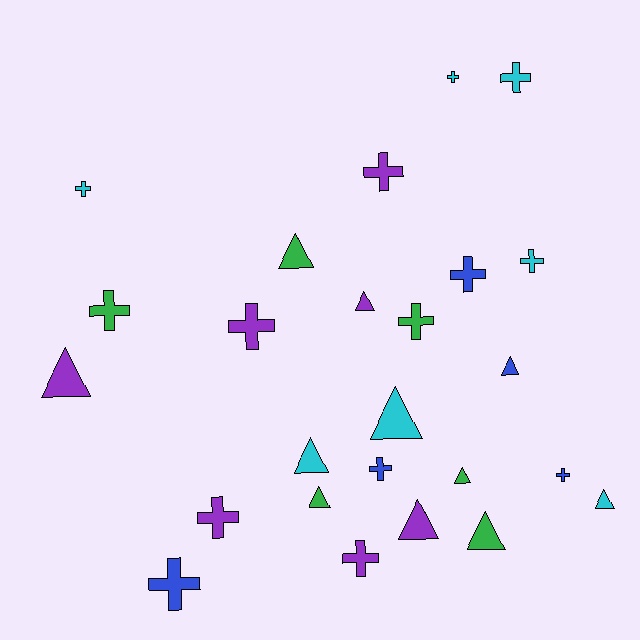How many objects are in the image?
There are 25 objects.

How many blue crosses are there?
There are 4 blue crosses.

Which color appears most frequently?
Cyan, with 7 objects.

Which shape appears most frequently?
Cross, with 14 objects.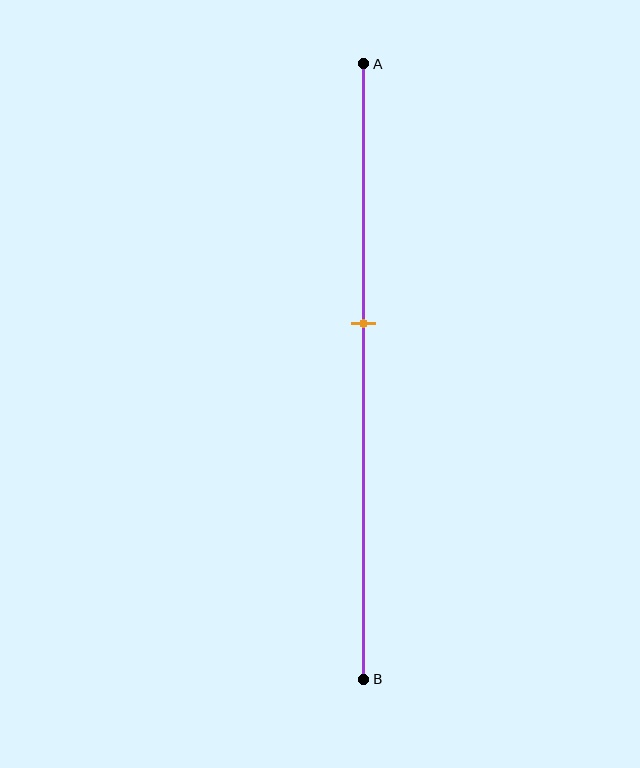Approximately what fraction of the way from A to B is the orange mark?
The orange mark is approximately 40% of the way from A to B.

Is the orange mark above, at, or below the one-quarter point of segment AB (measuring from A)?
The orange mark is below the one-quarter point of segment AB.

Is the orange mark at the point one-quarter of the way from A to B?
No, the mark is at about 40% from A, not at the 25% one-quarter point.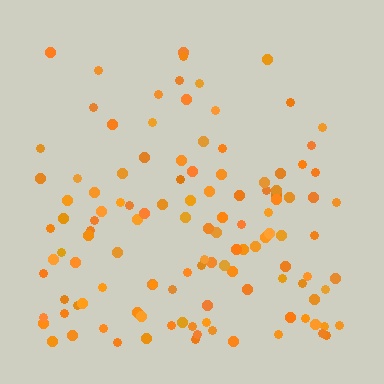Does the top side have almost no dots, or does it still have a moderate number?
Still a moderate number, just noticeably fewer than the bottom.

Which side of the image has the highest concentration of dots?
The bottom.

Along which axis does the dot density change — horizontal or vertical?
Vertical.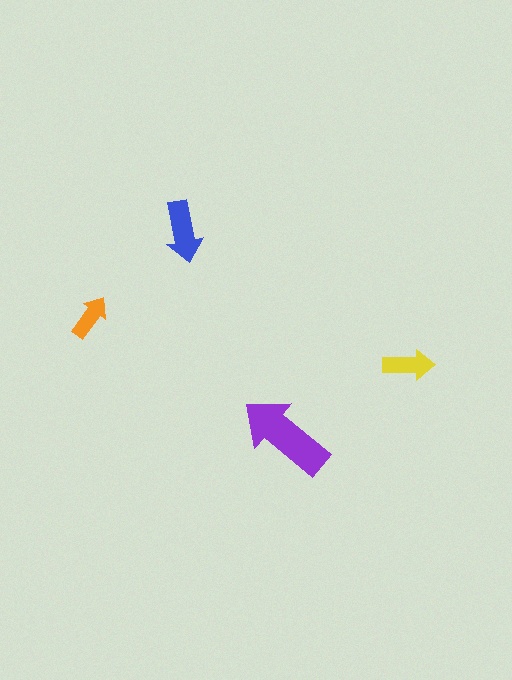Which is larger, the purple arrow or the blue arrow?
The purple one.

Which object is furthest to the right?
The yellow arrow is rightmost.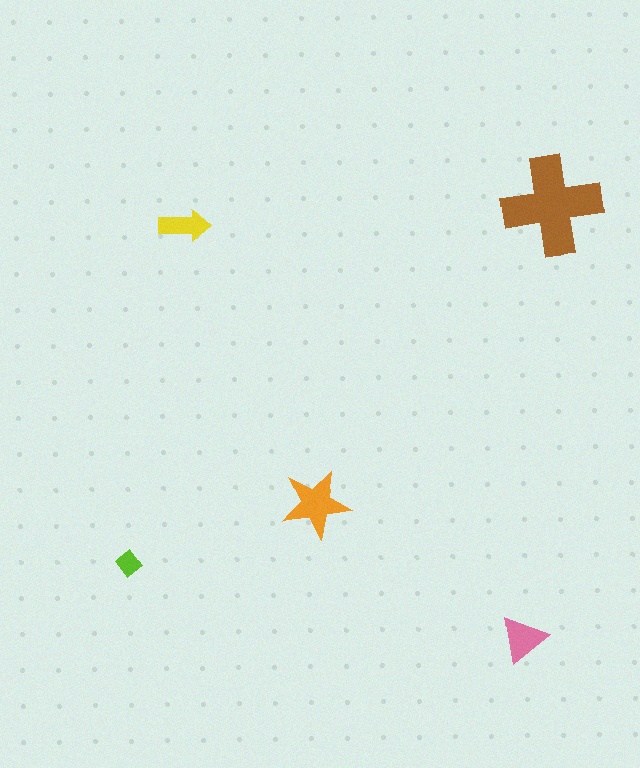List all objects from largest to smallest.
The brown cross, the orange star, the pink triangle, the yellow arrow, the lime diamond.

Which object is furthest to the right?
The brown cross is rightmost.